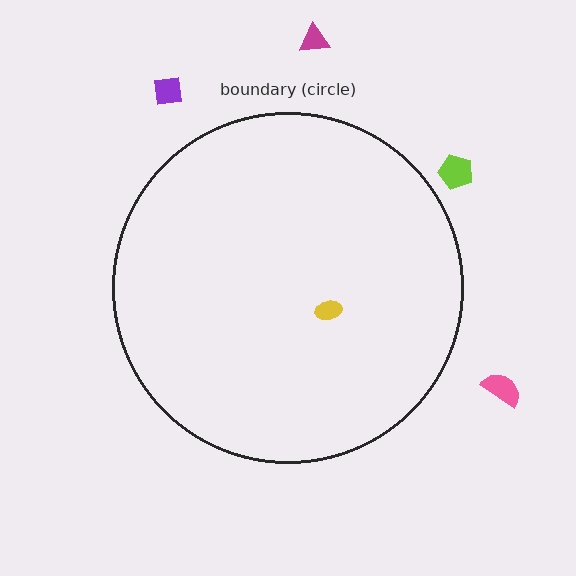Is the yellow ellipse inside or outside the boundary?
Inside.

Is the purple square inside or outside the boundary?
Outside.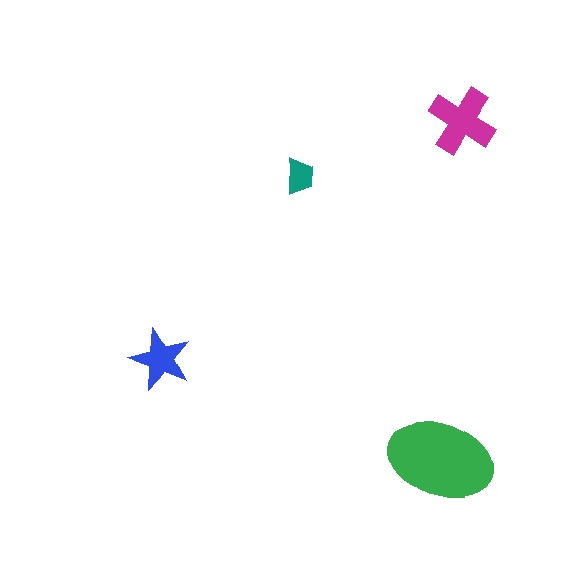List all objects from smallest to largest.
The teal trapezoid, the blue star, the magenta cross, the green ellipse.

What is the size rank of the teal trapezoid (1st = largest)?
4th.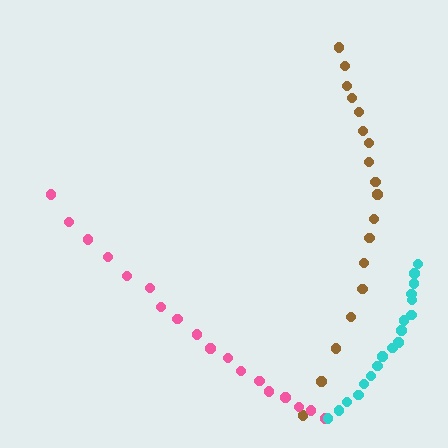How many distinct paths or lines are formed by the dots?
There are 3 distinct paths.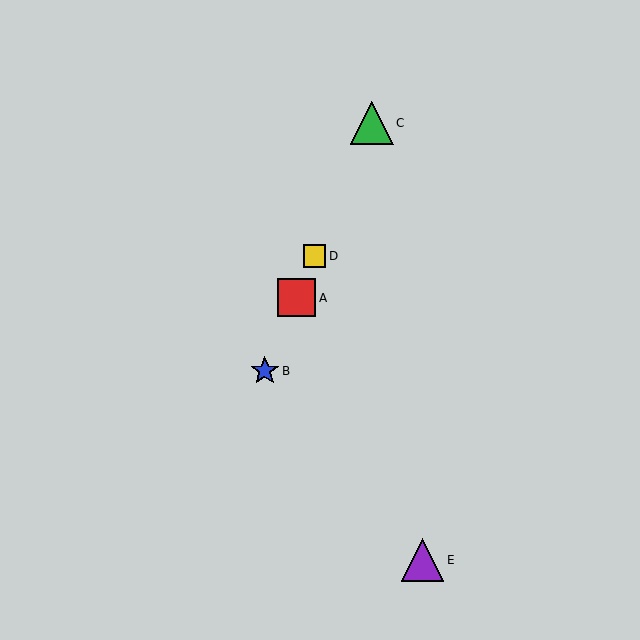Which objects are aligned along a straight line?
Objects A, B, C, D are aligned along a straight line.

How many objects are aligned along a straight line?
4 objects (A, B, C, D) are aligned along a straight line.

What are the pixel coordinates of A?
Object A is at (296, 298).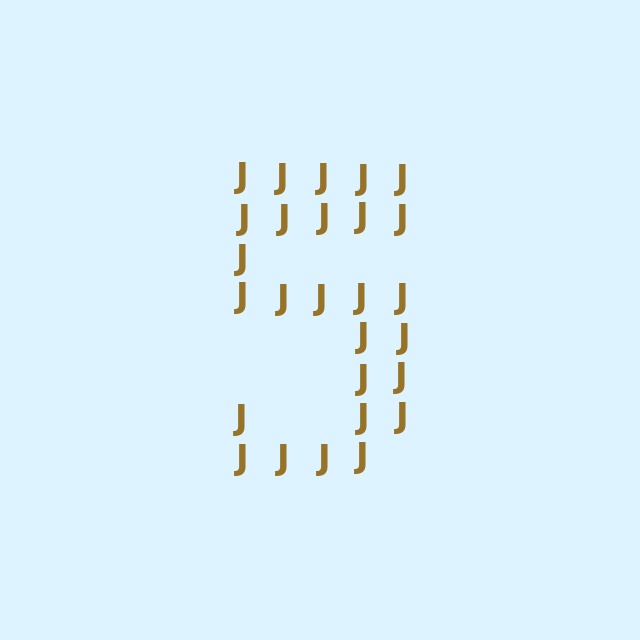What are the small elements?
The small elements are letter J's.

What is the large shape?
The large shape is the digit 5.